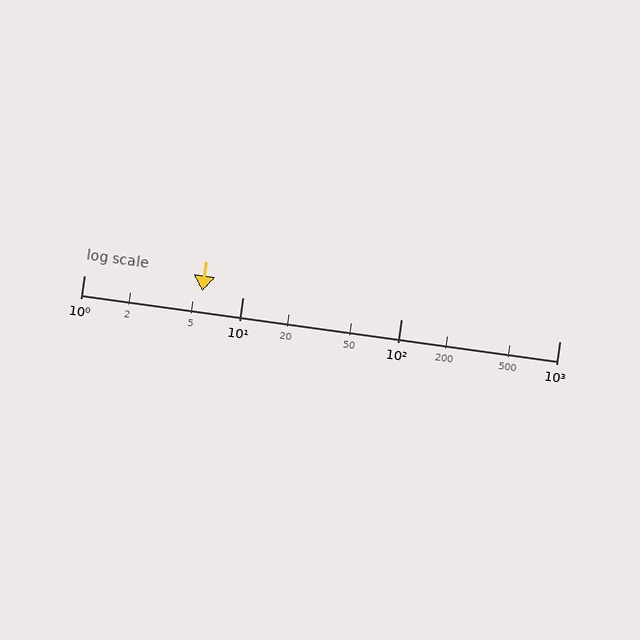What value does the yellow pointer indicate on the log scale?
The pointer indicates approximately 5.6.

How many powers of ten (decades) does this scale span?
The scale spans 3 decades, from 1 to 1000.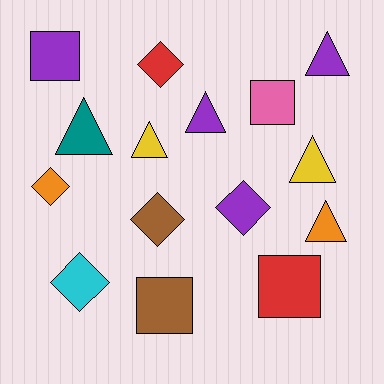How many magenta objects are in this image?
There are no magenta objects.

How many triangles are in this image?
There are 6 triangles.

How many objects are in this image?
There are 15 objects.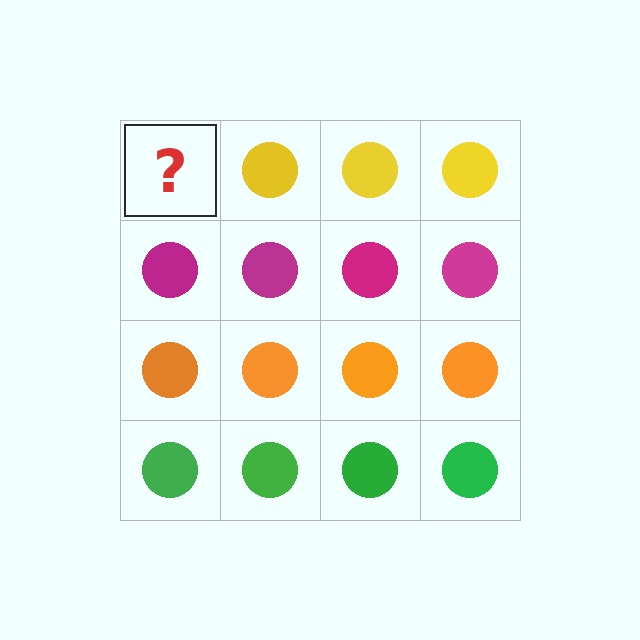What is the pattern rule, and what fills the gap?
The rule is that each row has a consistent color. The gap should be filled with a yellow circle.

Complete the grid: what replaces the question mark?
The question mark should be replaced with a yellow circle.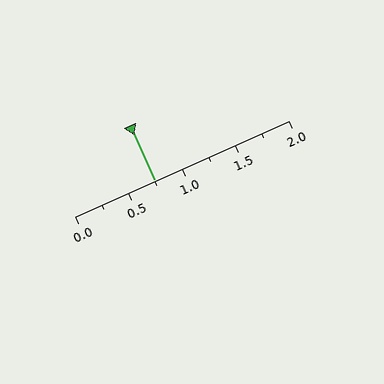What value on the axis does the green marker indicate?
The marker indicates approximately 0.75.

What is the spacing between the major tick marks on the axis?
The major ticks are spaced 0.5 apart.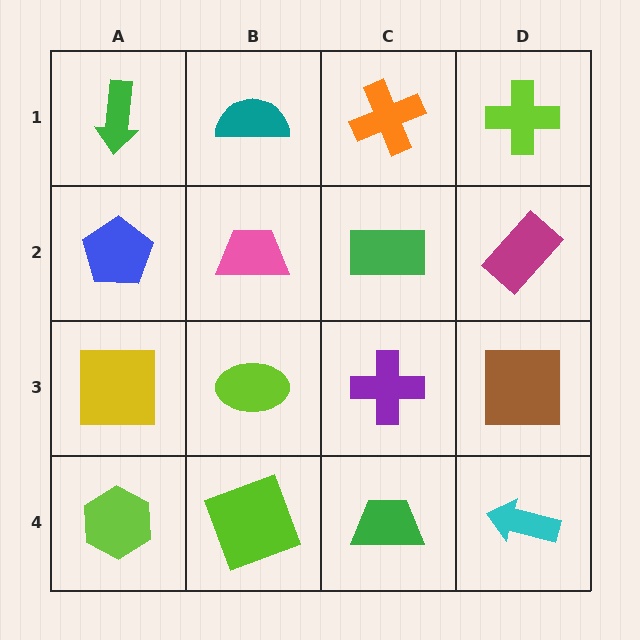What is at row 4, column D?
A cyan arrow.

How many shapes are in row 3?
4 shapes.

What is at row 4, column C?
A green trapezoid.